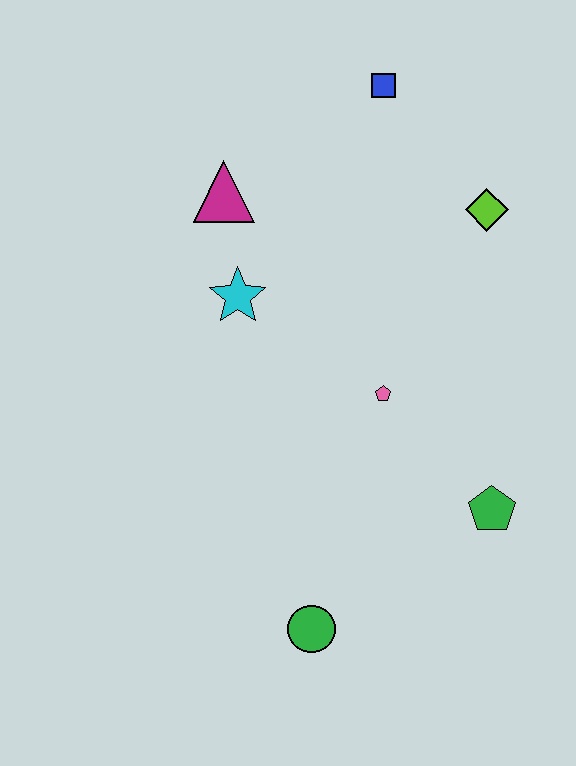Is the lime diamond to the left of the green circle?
No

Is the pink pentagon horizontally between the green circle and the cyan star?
No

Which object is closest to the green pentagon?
The pink pentagon is closest to the green pentagon.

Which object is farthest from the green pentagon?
The blue square is farthest from the green pentagon.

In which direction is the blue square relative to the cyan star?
The blue square is above the cyan star.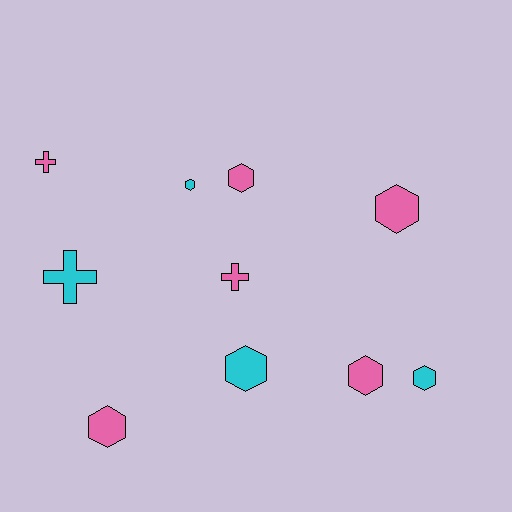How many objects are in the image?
There are 10 objects.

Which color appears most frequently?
Pink, with 6 objects.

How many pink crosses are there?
There are 2 pink crosses.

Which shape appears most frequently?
Hexagon, with 7 objects.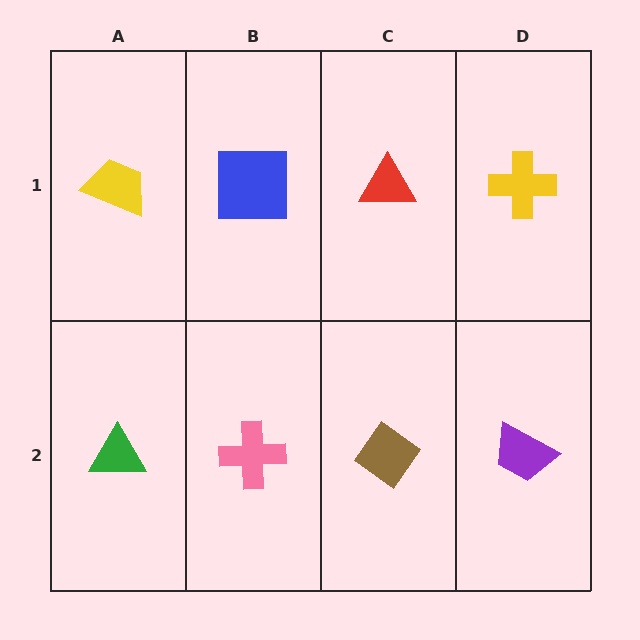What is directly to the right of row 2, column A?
A pink cross.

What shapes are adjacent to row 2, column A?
A yellow trapezoid (row 1, column A), a pink cross (row 2, column B).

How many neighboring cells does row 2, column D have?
2.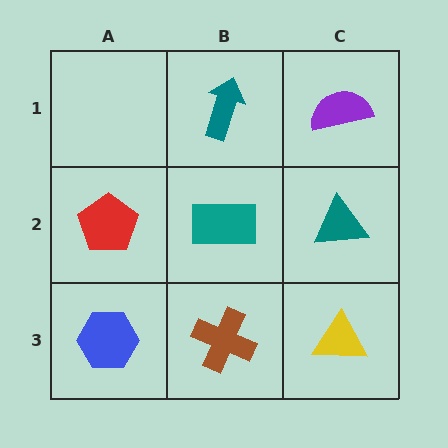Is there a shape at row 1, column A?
No, that cell is empty.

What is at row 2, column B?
A teal rectangle.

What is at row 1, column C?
A purple semicircle.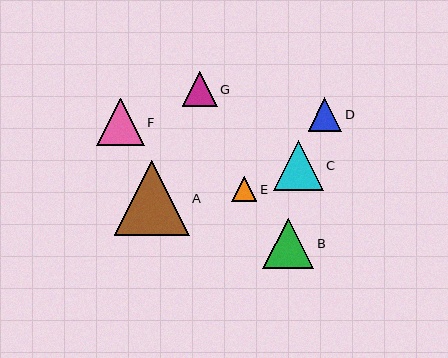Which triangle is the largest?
Triangle A is the largest with a size of approximately 75 pixels.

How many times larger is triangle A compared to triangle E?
Triangle A is approximately 3.0 times the size of triangle E.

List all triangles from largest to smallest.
From largest to smallest: A, B, C, F, G, D, E.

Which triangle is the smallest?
Triangle E is the smallest with a size of approximately 25 pixels.